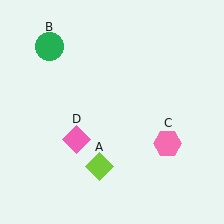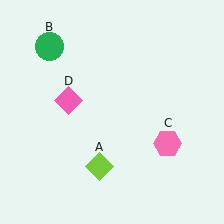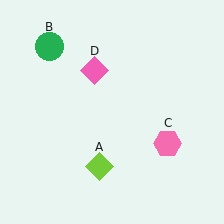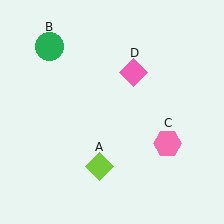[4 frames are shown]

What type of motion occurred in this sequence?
The pink diamond (object D) rotated clockwise around the center of the scene.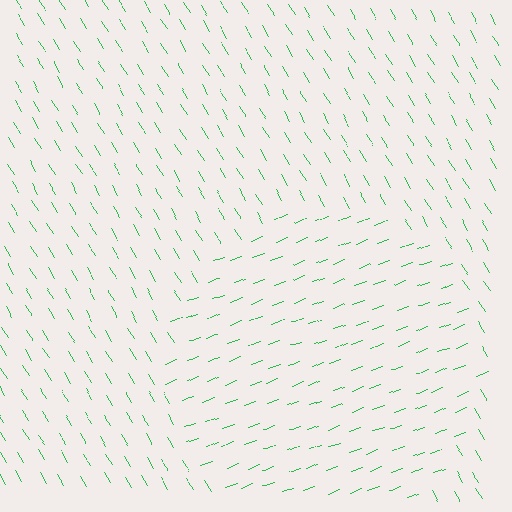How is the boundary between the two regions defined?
The boundary is defined purely by a change in line orientation (approximately 79 degrees difference). All lines are the same color and thickness.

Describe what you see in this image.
The image is filled with small green line segments. A circle region in the image has lines oriented differently from the surrounding lines, creating a visible texture boundary.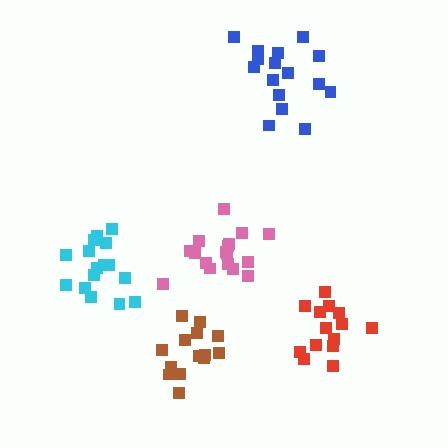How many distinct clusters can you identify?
There are 5 distinct clusters.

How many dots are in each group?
Group 1: 14 dots, Group 2: 16 dots, Group 3: 17 dots, Group 4: 14 dots, Group 5: 16 dots (77 total).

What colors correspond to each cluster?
The clusters are colored: brown, blue, pink, red, cyan.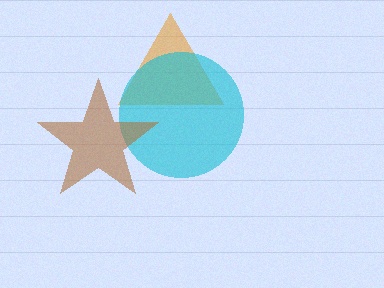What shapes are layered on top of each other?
The layered shapes are: an orange triangle, a cyan circle, a brown star.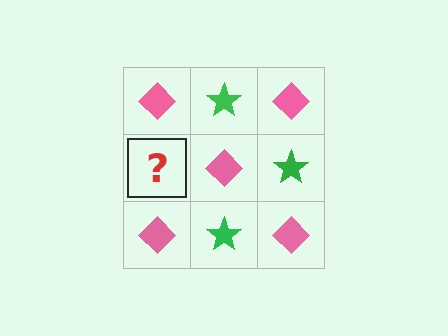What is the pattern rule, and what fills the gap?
The rule is that it alternates pink diamond and green star in a checkerboard pattern. The gap should be filled with a green star.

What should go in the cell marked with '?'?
The missing cell should contain a green star.